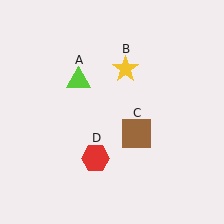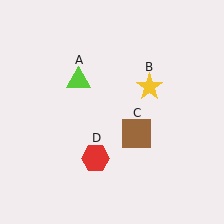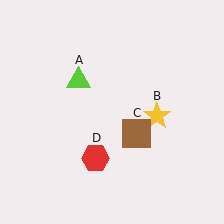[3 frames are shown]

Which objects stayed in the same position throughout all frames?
Lime triangle (object A) and brown square (object C) and red hexagon (object D) remained stationary.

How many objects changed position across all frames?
1 object changed position: yellow star (object B).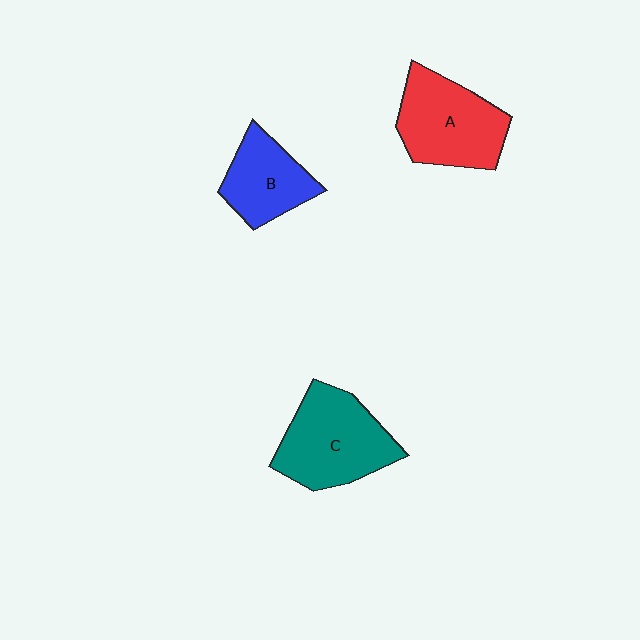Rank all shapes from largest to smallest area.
From largest to smallest: C (teal), A (red), B (blue).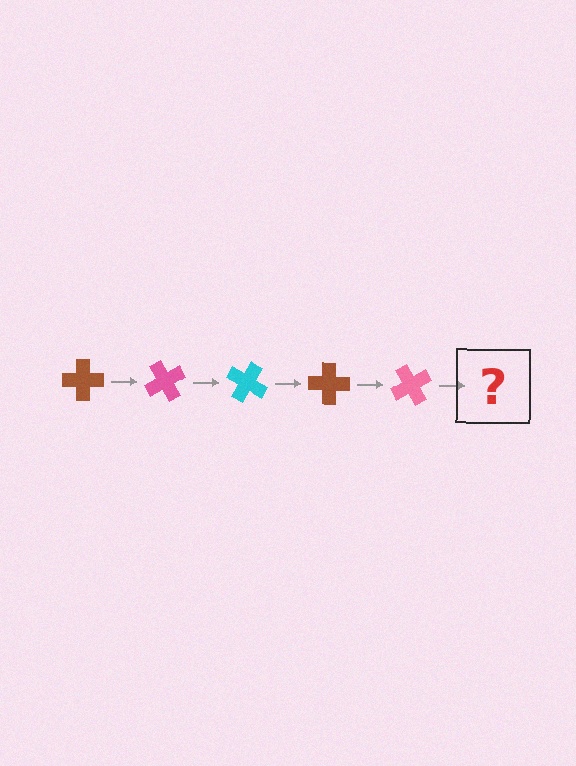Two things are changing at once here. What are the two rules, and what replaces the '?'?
The two rules are that it rotates 60 degrees each step and the color cycles through brown, pink, and cyan. The '?' should be a cyan cross, rotated 300 degrees from the start.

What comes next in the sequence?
The next element should be a cyan cross, rotated 300 degrees from the start.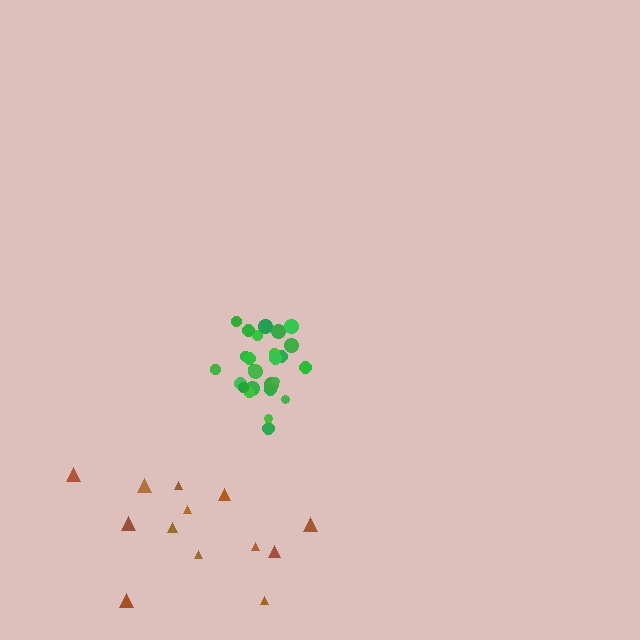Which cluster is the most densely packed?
Green.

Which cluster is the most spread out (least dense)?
Brown.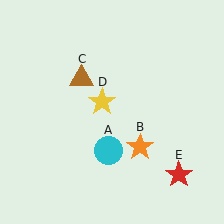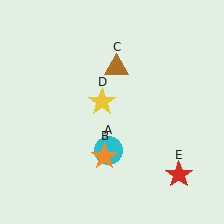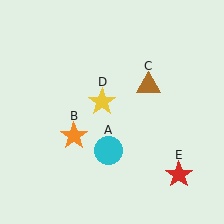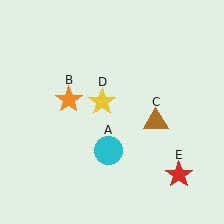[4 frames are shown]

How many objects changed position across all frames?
2 objects changed position: orange star (object B), brown triangle (object C).